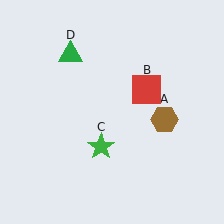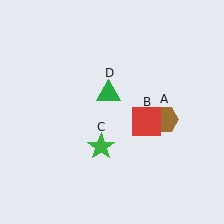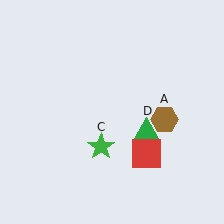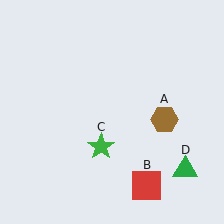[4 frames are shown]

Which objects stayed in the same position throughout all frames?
Brown hexagon (object A) and green star (object C) remained stationary.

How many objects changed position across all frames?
2 objects changed position: red square (object B), green triangle (object D).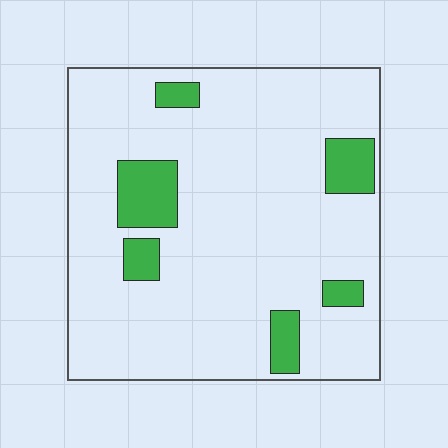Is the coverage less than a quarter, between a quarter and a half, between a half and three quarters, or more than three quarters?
Less than a quarter.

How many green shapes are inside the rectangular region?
6.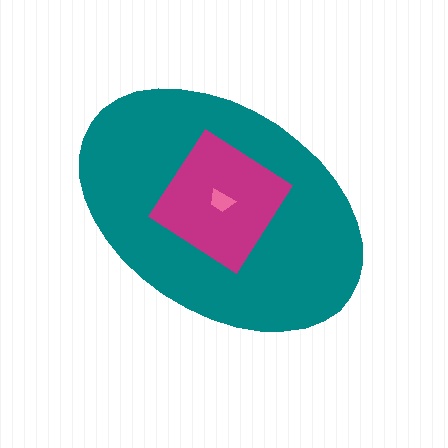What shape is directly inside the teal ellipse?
The magenta diamond.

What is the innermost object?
The pink trapezoid.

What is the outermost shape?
The teal ellipse.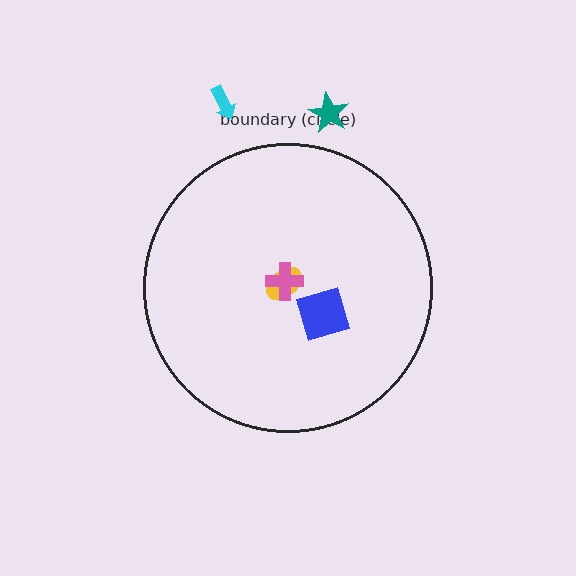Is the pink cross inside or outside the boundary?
Inside.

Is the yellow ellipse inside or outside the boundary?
Inside.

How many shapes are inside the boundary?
3 inside, 2 outside.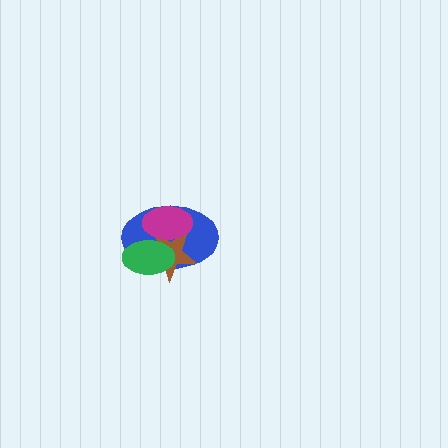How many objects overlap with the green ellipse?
3 objects overlap with the green ellipse.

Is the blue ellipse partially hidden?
Yes, it is partially covered by another shape.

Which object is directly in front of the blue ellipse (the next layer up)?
The brown star is directly in front of the blue ellipse.